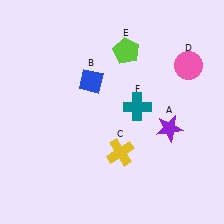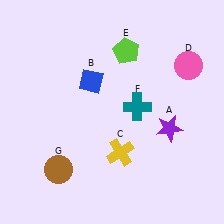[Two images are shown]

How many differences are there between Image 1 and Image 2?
There is 1 difference between the two images.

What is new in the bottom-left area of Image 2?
A brown circle (G) was added in the bottom-left area of Image 2.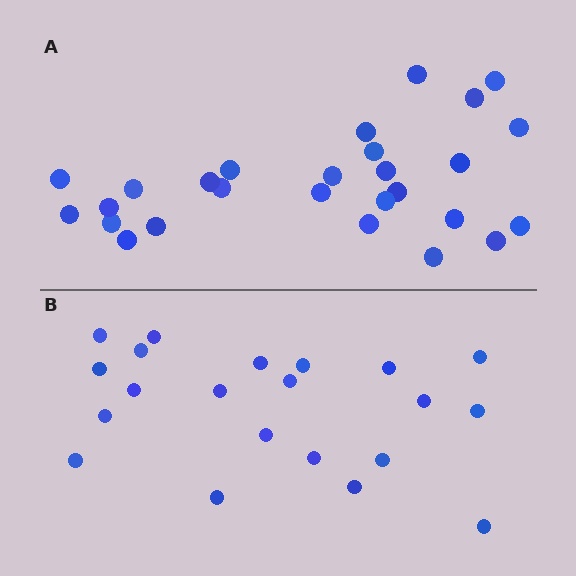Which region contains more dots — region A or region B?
Region A (the top region) has more dots.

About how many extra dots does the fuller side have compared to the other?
Region A has about 6 more dots than region B.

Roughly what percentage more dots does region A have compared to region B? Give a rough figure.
About 30% more.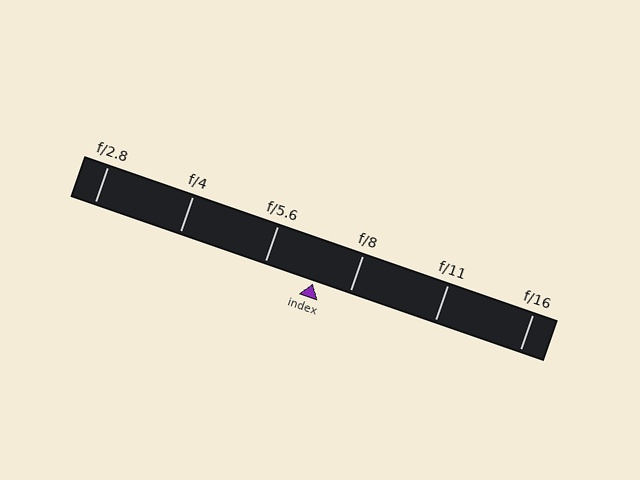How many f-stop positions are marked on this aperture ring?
There are 6 f-stop positions marked.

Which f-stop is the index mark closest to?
The index mark is closest to f/8.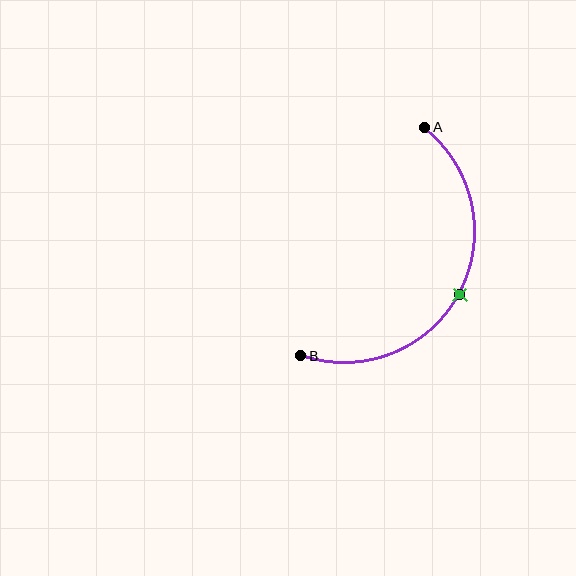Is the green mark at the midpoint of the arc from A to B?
Yes. The green mark lies on the arc at equal arc-length from both A and B — it is the arc midpoint.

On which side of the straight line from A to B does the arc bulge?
The arc bulges to the right of the straight line connecting A and B.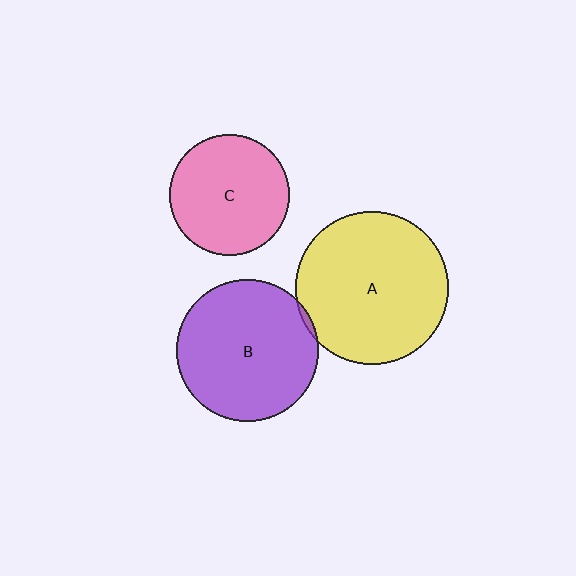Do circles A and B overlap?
Yes.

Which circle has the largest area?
Circle A (yellow).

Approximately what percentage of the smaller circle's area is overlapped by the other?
Approximately 5%.